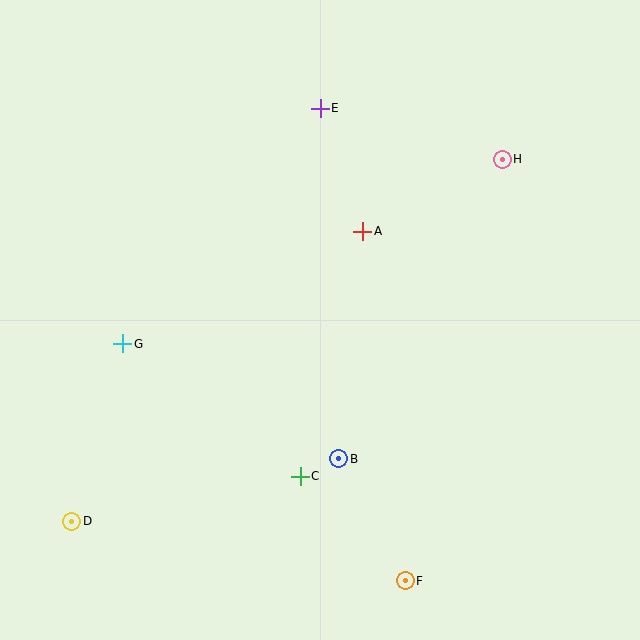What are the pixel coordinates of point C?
Point C is at (300, 476).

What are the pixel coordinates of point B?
Point B is at (339, 459).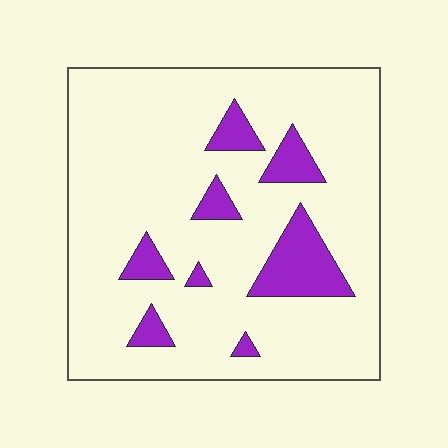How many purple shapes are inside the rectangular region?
8.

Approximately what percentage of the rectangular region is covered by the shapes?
Approximately 15%.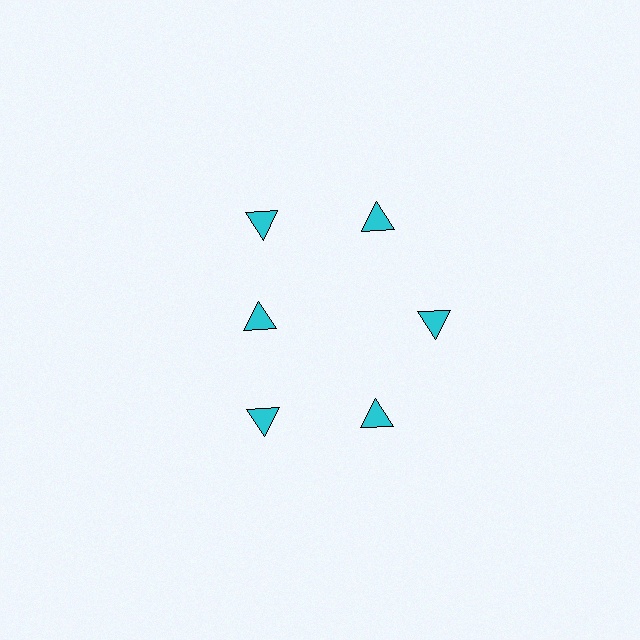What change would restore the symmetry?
The symmetry would be restored by moving it outward, back onto the ring so that all 6 triangles sit at equal angles and equal distance from the center.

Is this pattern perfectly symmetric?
No. The 6 cyan triangles are arranged in a ring, but one element near the 9 o'clock position is pulled inward toward the center, breaking the 6-fold rotational symmetry.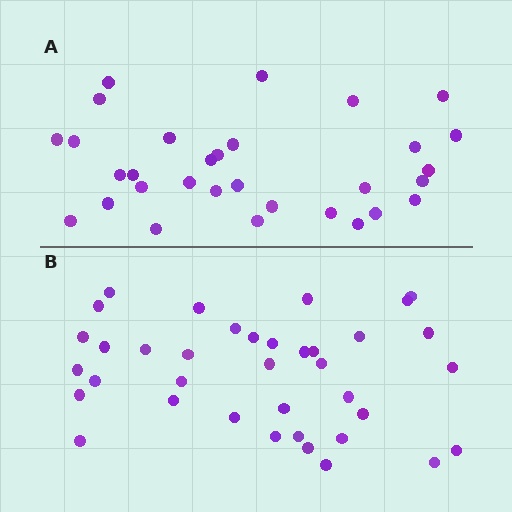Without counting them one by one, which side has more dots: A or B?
Region B (the bottom region) has more dots.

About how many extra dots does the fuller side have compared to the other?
Region B has about 6 more dots than region A.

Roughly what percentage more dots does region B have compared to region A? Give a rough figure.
About 20% more.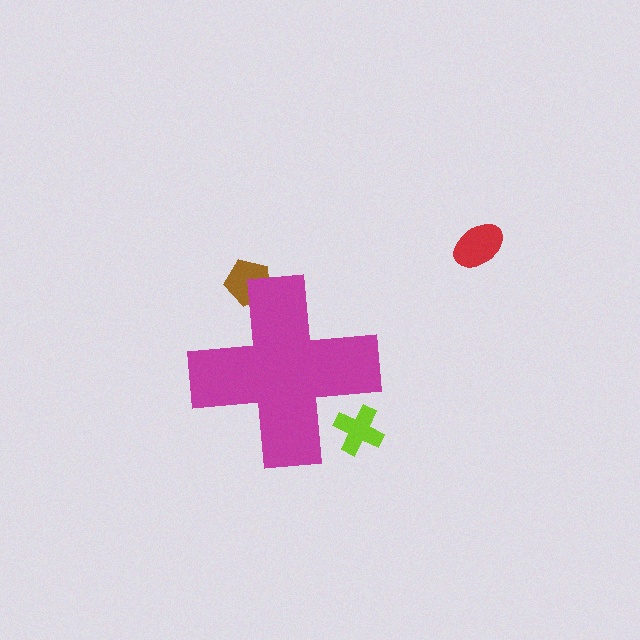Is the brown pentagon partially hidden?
Yes, the brown pentagon is partially hidden behind the magenta cross.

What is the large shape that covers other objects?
A magenta cross.